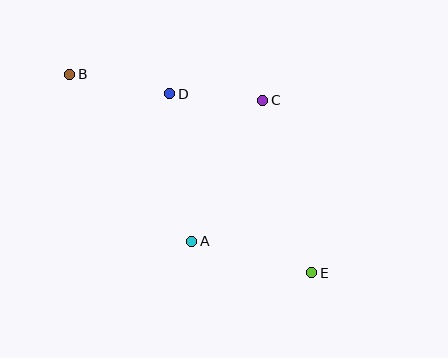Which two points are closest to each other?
Points C and D are closest to each other.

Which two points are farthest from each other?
Points B and E are farthest from each other.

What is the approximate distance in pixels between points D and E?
The distance between D and E is approximately 229 pixels.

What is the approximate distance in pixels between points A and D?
The distance between A and D is approximately 149 pixels.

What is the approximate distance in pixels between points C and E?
The distance between C and E is approximately 179 pixels.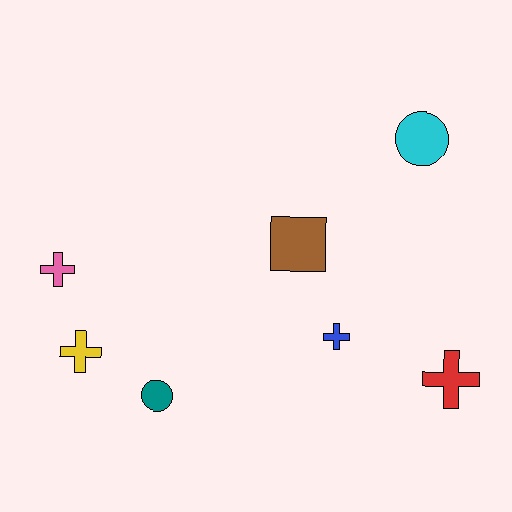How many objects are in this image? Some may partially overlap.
There are 7 objects.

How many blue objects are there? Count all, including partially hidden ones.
There is 1 blue object.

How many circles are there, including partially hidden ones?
There are 2 circles.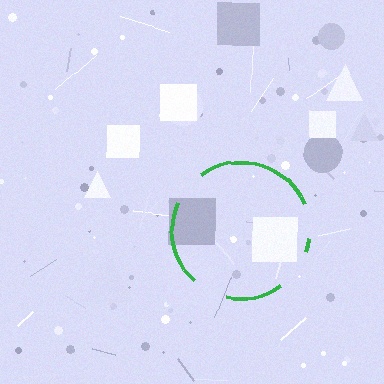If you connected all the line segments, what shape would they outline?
They would outline a circle.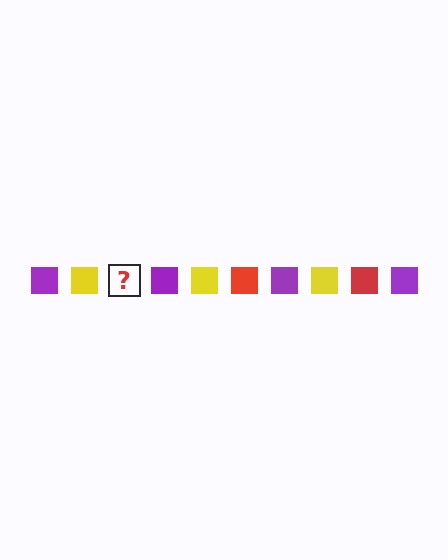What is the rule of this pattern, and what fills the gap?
The rule is that the pattern cycles through purple, yellow, red squares. The gap should be filled with a red square.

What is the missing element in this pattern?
The missing element is a red square.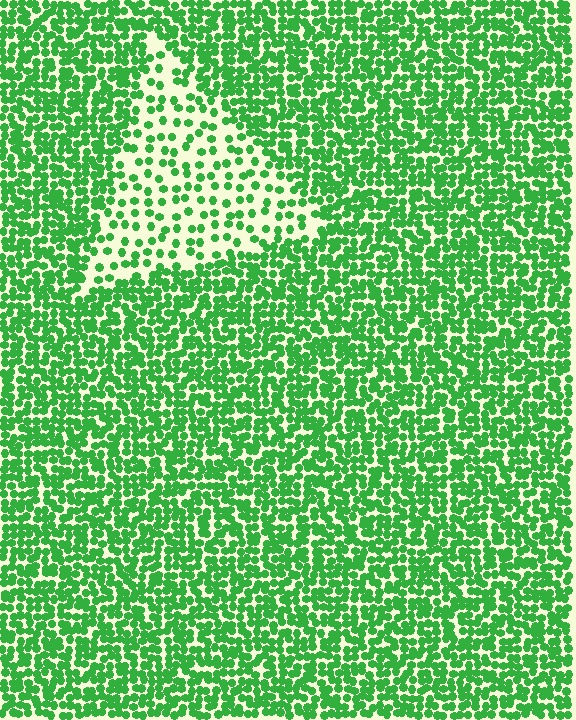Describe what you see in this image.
The image contains small green elements arranged at two different densities. A triangle-shaped region is visible where the elements are less densely packed than the surrounding area.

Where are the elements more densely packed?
The elements are more densely packed outside the triangle boundary.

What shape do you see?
I see a triangle.